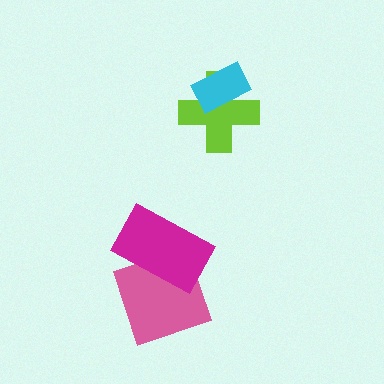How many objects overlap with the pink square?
1 object overlaps with the pink square.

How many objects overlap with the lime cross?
1 object overlaps with the lime cross.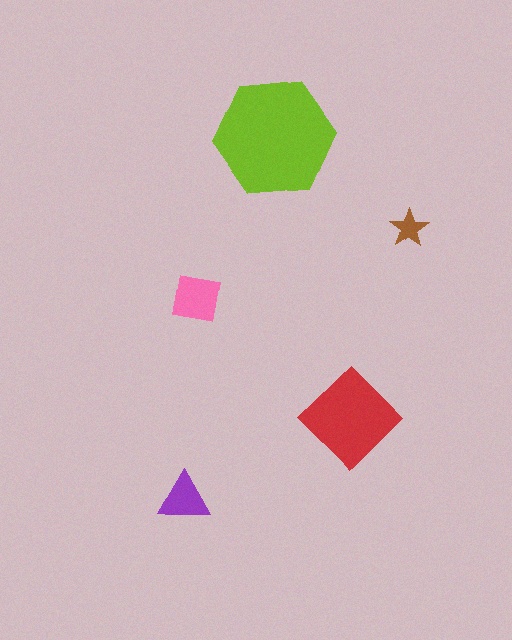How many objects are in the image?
There are 5 objects in the image.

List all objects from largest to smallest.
The lime hexagon, the red diamond, the pink square, the purple triangle, the brown star.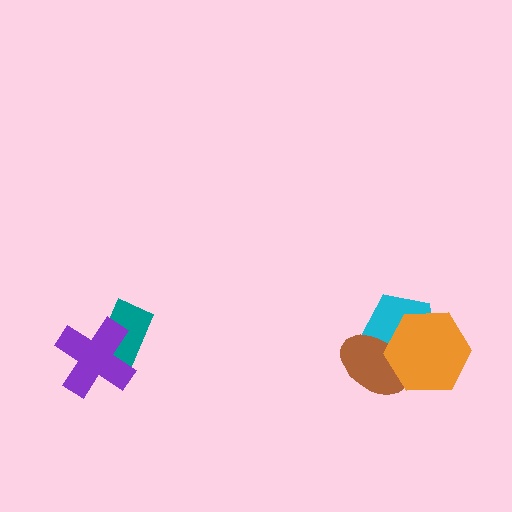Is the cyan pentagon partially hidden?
Yes, it is partially covered by another shape.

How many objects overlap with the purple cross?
1 object overlaps with the purple cross.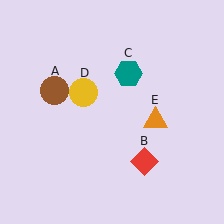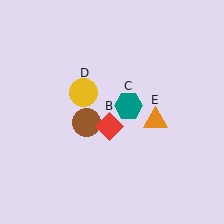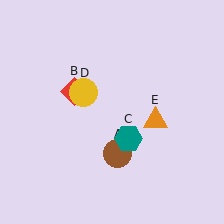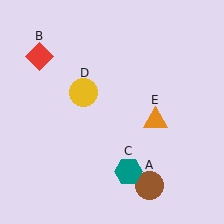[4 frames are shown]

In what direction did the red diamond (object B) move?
The red diamond (object B) moved up and to the left.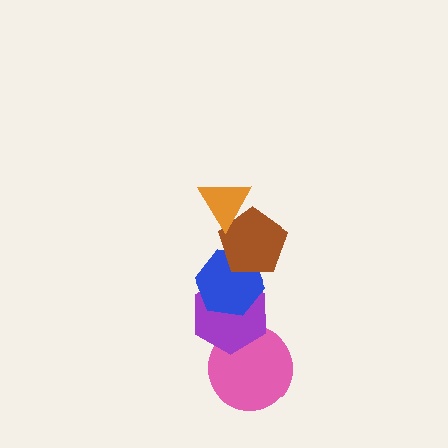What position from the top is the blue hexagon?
The blue hexagon is 3rd from the top.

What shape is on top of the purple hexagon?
The blue hexagon is on top of the purple hexagon.